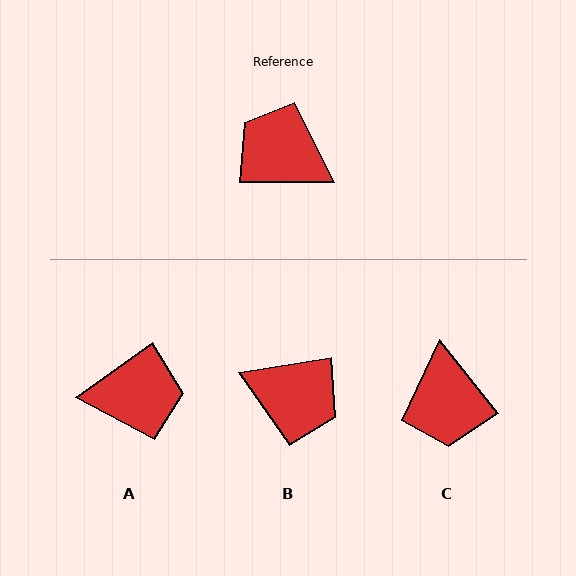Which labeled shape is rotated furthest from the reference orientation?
B, about 171 degrees away.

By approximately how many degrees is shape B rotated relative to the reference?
Approximately 171 degrees clockwise.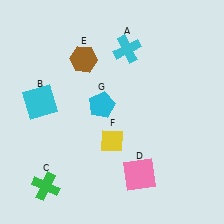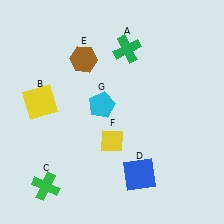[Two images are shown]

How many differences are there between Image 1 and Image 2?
There are 3 differences between the two images.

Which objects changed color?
A changed from cyan to green. B changed from cyan to yellow. D changed from pink to blue.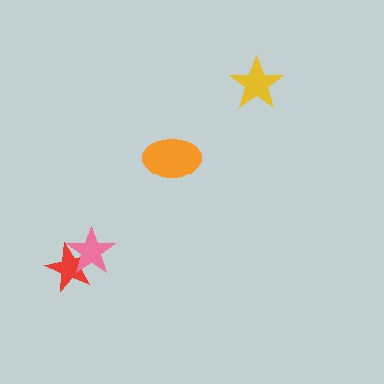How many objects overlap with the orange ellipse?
0 objects overlap with the orange ellipse.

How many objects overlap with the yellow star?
0 objects overlap with the yellow star.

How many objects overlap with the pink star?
1 object overlaps with the pink star.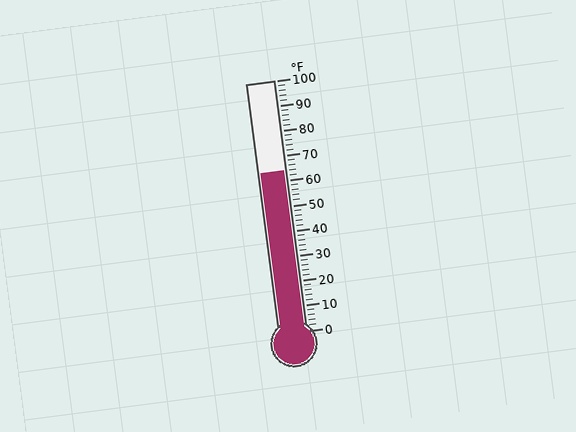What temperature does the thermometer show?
The thermometer shows approximately 64°F.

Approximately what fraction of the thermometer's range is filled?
The thermometer is filled to approximately 65% of its range.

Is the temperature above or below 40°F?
The temperature is above 40°F.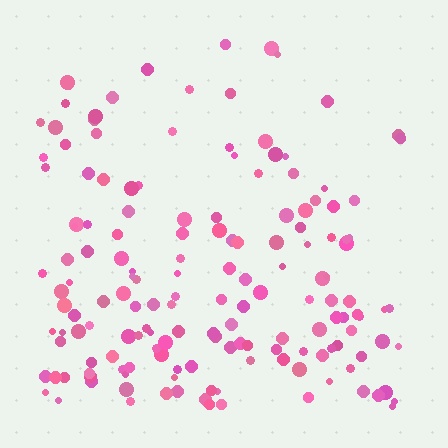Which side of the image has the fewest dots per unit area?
The top.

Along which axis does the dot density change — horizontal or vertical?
Vertical.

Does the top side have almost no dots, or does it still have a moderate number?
Still a moderate number, just noticeably fewer than the bottom.